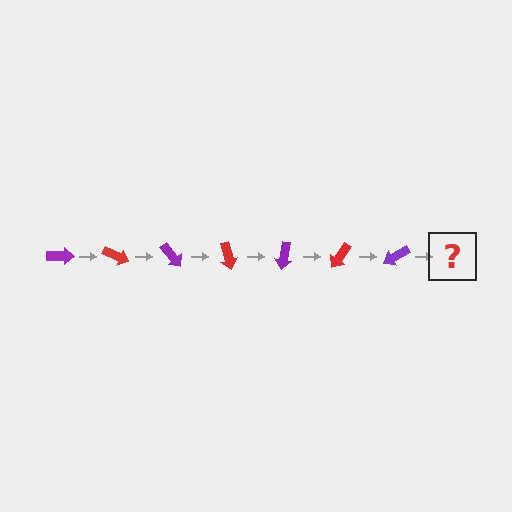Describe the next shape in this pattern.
It should be a red arrow, rotated 175 degrees from the start.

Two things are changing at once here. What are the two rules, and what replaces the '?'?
The two rules are that it rotates 25 degrees each step and the color cycles through purple and red. The '?' should be a red arrow, rotated 175 degrees from the start.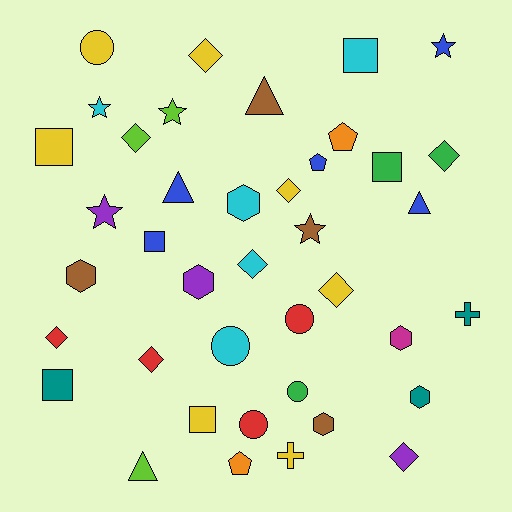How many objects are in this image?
There are 40 objects.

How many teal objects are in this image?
There are 3 teal objects.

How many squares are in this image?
There are 6 squares.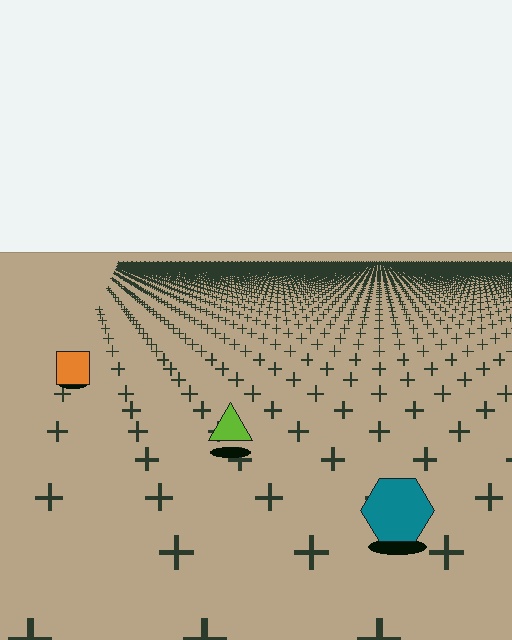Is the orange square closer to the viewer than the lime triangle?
No. The lime triangle is closer — you can tell from the texture gradient: the ground texture is coarser near it.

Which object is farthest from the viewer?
The orange square is farthest from the viewer. It appears smaller and the ground texture around it is denser.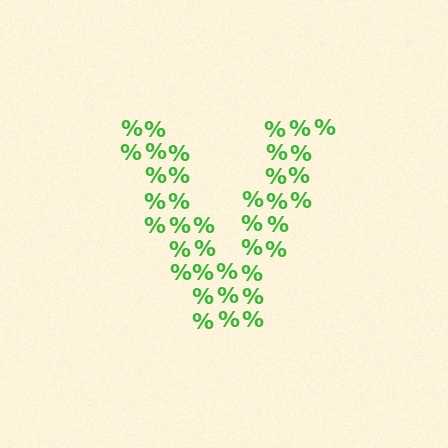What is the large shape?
The large shape is the letter V.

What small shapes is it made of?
It is made of small percent signs.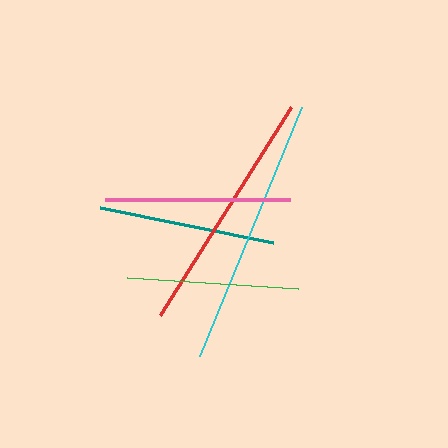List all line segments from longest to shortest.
From longest to shortest: cyan, red, pink, teal, green.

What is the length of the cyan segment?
The cyan segment is approximately 269 pixels long.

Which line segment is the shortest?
The green line is the shortest at approximately 171 pixels.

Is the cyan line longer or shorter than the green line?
The cyan line is longer than the green line.